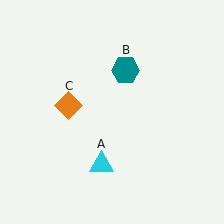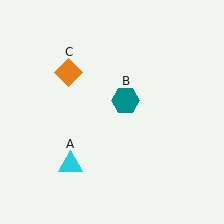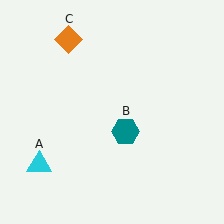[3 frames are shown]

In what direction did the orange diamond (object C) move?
The orange diamond (object C) moved up.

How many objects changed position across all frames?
3 objects changed position: cyan triangle (object A), teal hexagon (object B), orange diamond (object C).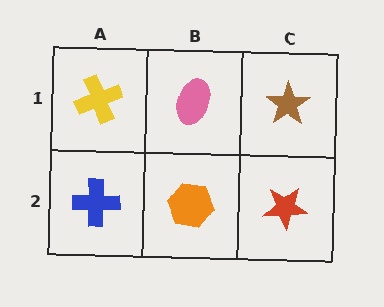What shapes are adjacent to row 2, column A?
A yellow cross (row 1, column A), an orange hexagon (row 2, column B).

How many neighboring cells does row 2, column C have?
2.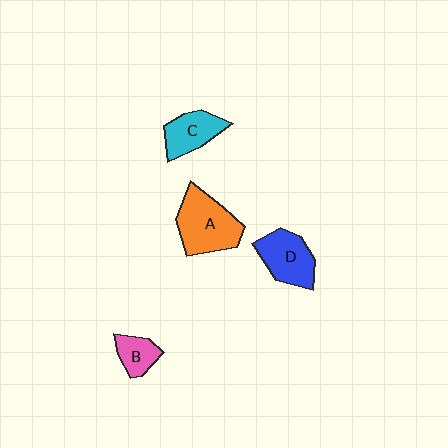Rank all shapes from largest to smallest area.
From largest to smallest: A (orange), D (blue), C (cyan), B (pink).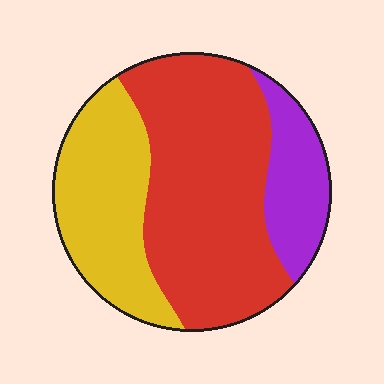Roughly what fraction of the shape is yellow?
Yellow covers roughly 30% of the shape.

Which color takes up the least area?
Purple, at roughly 15%.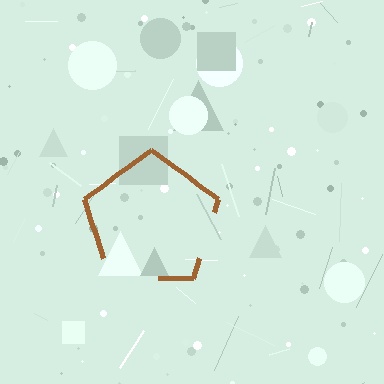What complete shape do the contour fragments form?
The contour fragments form a pentagon.